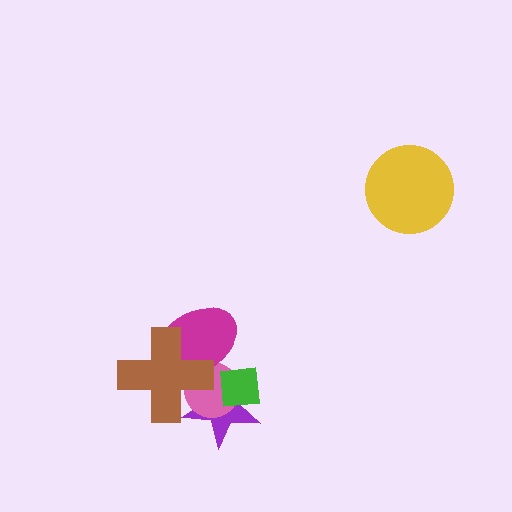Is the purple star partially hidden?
Yes, it is partially covered by another shape.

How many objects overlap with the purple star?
4 objects overlap with the purple star.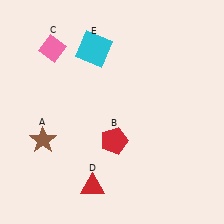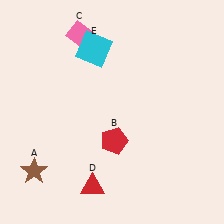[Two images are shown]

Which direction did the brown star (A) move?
The brown star (A) moved down.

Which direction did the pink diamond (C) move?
The pink diamond (C) moved right.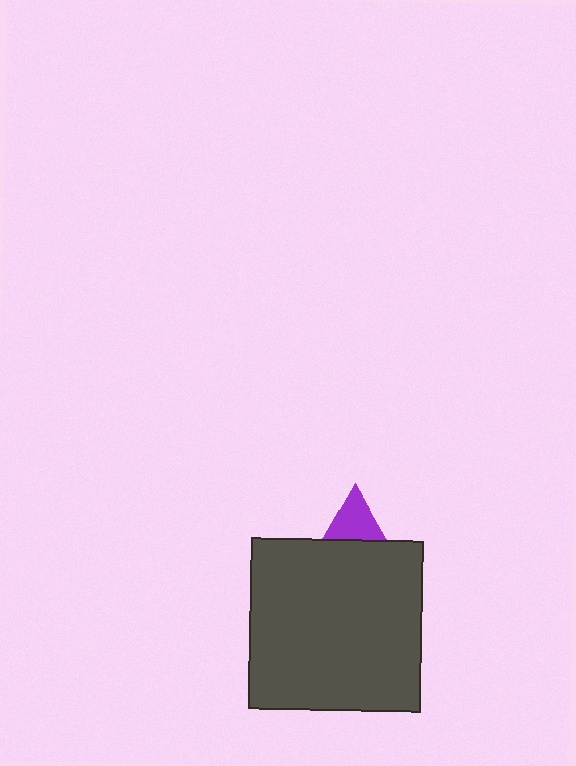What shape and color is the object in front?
The object in front is a dark gray square.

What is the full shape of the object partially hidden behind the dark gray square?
The partially hidden object is a purple triangle.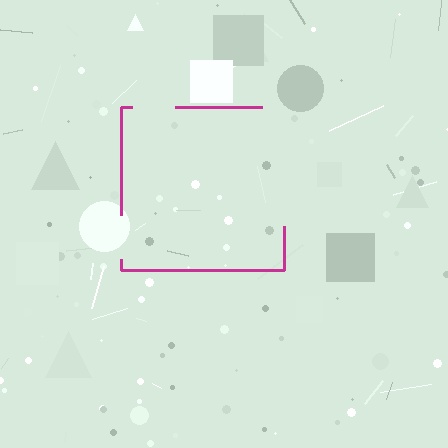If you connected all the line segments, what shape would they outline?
They would outline a square.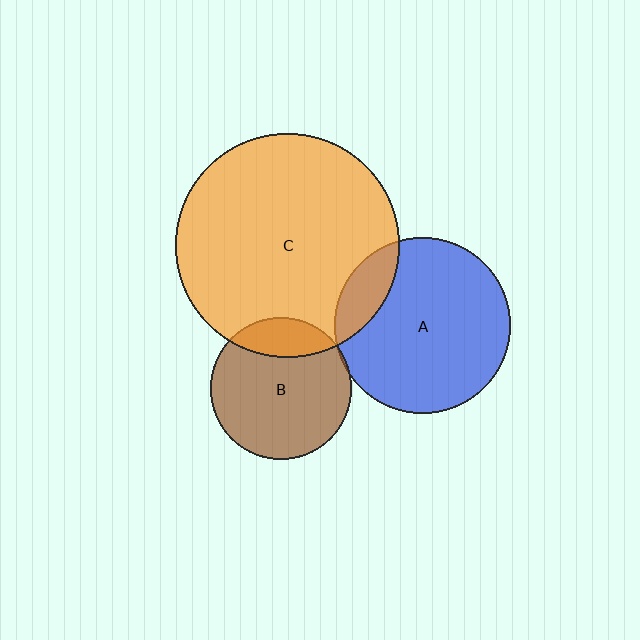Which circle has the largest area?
Circle C (orange).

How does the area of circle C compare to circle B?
Approximately 2.5 times.